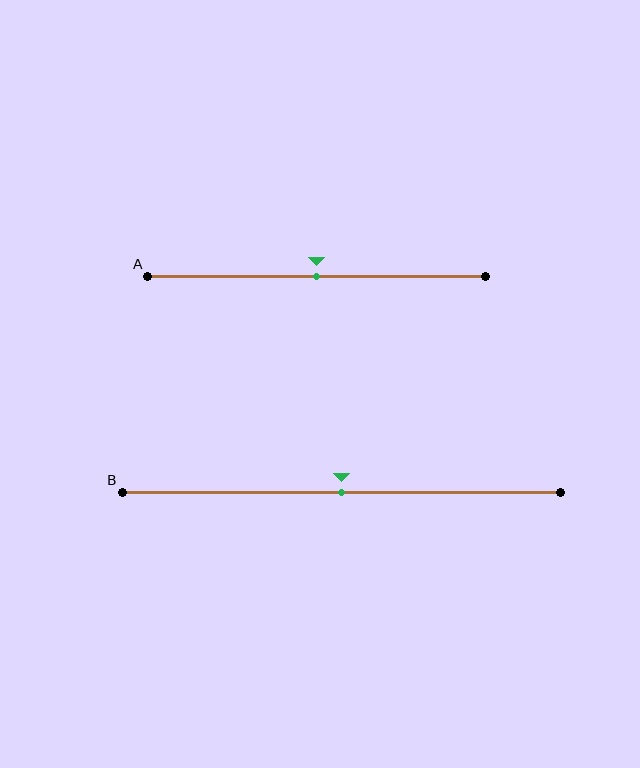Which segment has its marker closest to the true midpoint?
Segment A has its marker closest to the true midpoint.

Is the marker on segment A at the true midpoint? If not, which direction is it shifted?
Yes, the marker on segment A is at the true midpoint.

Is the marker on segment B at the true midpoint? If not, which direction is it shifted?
Yes, the marker on segment B is at the true midpoint.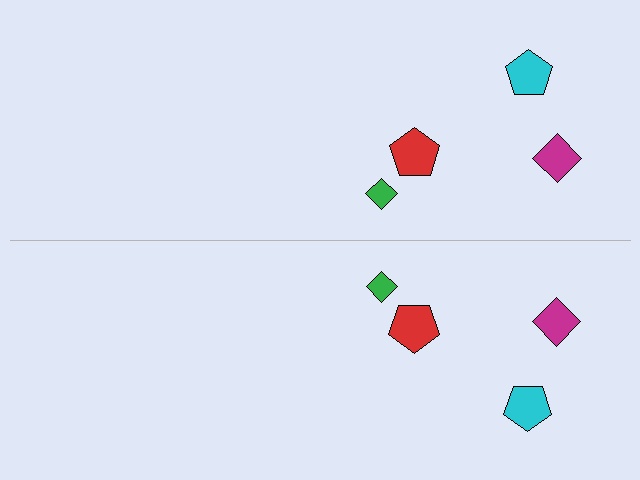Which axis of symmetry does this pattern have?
The pattern has a horizontal axis of symmetry running through the center of the image.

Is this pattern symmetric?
Yes, this pattern has bilateral (reflection) symmetry.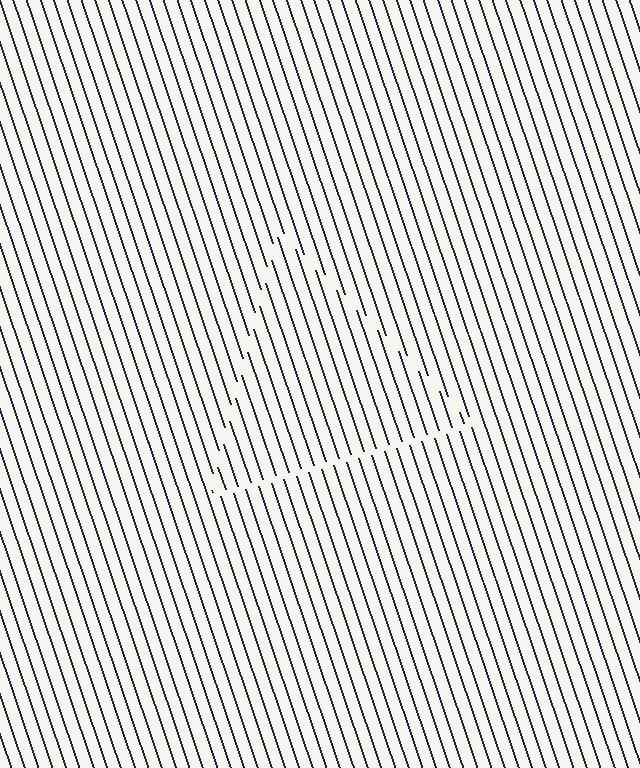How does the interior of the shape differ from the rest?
The interior of the shape contains the same grating, shifted by half a period — the contour is defined by the phase discontinuity where line-ends from the inner and outer gratings abut.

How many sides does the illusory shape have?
3 sides — the line-ends trace a triangle.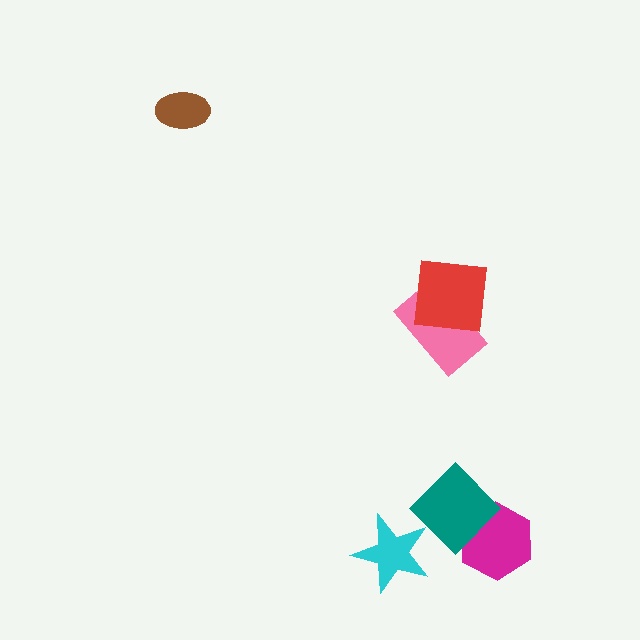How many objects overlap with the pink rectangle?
1 object overlaps with the pink rectangle.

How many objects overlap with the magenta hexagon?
1 object overlaps with the magenta hexagon.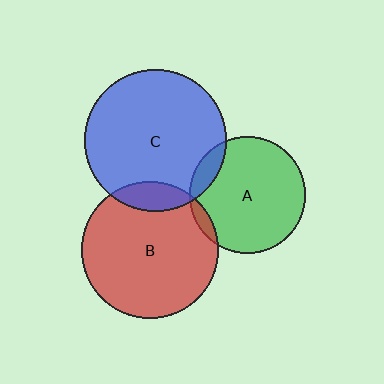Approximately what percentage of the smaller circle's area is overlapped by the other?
Approximately 10%.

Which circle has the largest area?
Circle C (blue).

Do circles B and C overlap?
Yes.